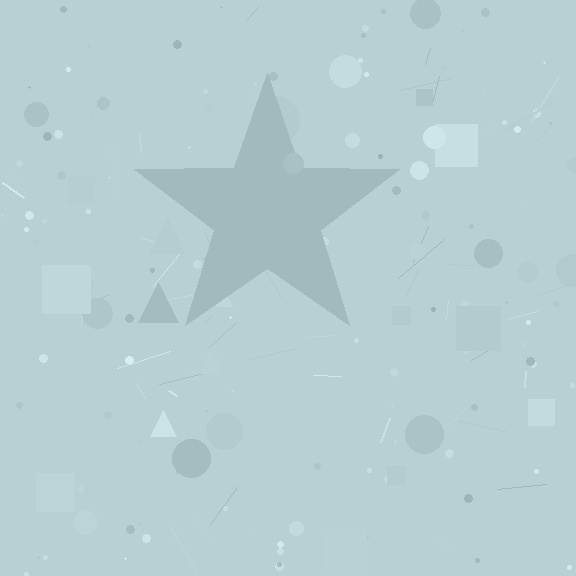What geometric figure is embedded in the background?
A star is embedded in the background.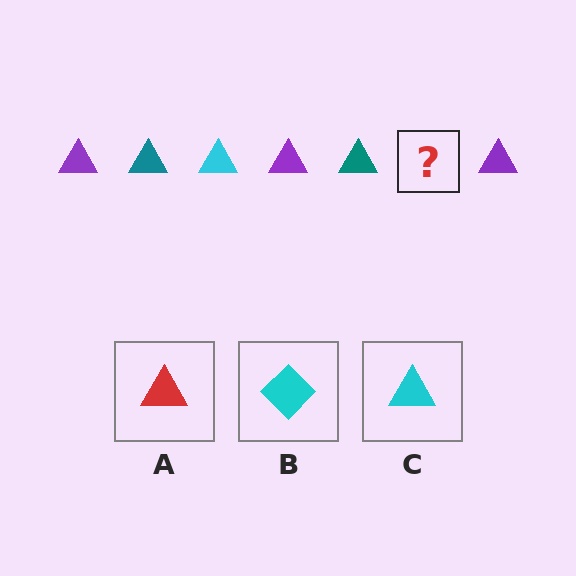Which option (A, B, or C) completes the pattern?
C.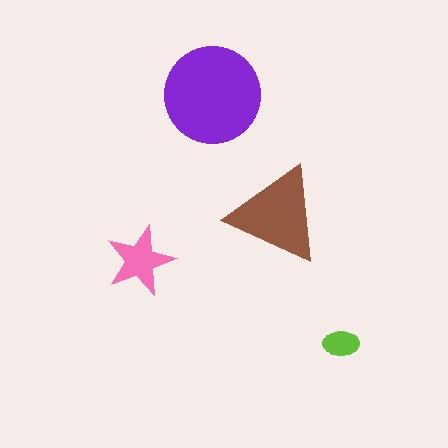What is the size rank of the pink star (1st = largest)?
3rd.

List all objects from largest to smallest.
The purple circle, the brown triangle, the pink star, the lime ellipse.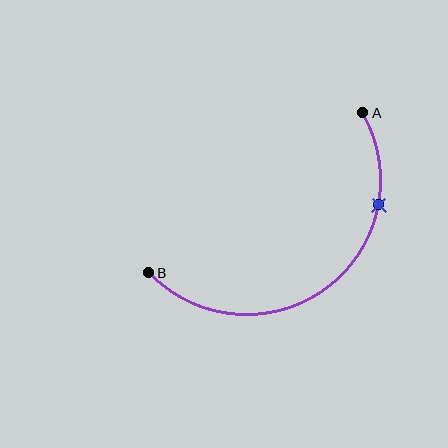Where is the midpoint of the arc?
The arc midpoint is the point on the curve farthest from the straight line joining A and B. It sits below and to the right of that line.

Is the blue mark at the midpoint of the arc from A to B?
No. The blue mark lies on the arc but is closer to endpoint A. The arc midpoint would be at the point on the curve equidistant along the arc from both A and B.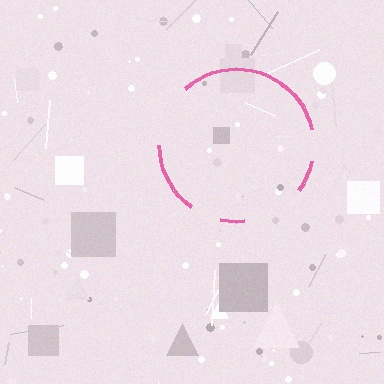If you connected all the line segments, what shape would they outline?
They would outline a circle.